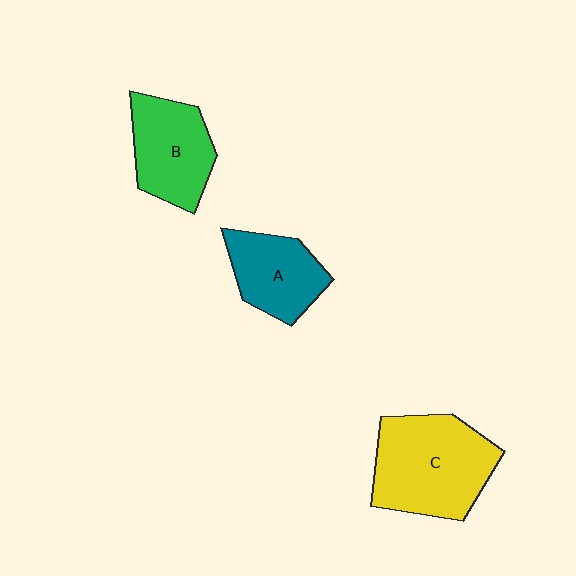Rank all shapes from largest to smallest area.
From largest to smallest: C (yellow), B (green), A (teal).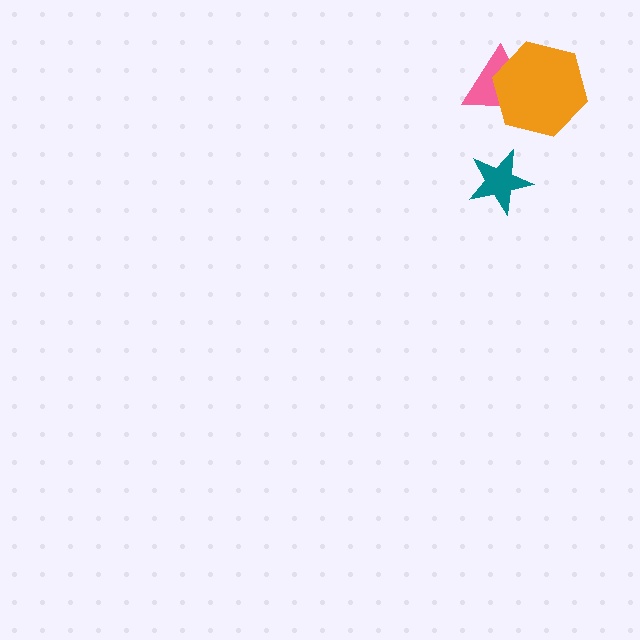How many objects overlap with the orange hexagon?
1 object overlaps with the orange hexagon.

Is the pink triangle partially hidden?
Yes, it is partially covered by another shape.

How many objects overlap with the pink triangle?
1 object overlaps with the pink triangle.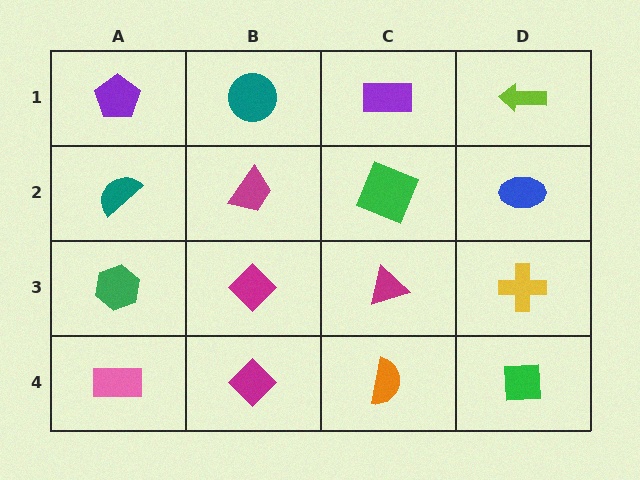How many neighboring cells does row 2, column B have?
4.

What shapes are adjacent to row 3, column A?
A teal semicircle (row 2, column A), a pink rectangle (row 4, column A), a magenta diamond (row 3, column B).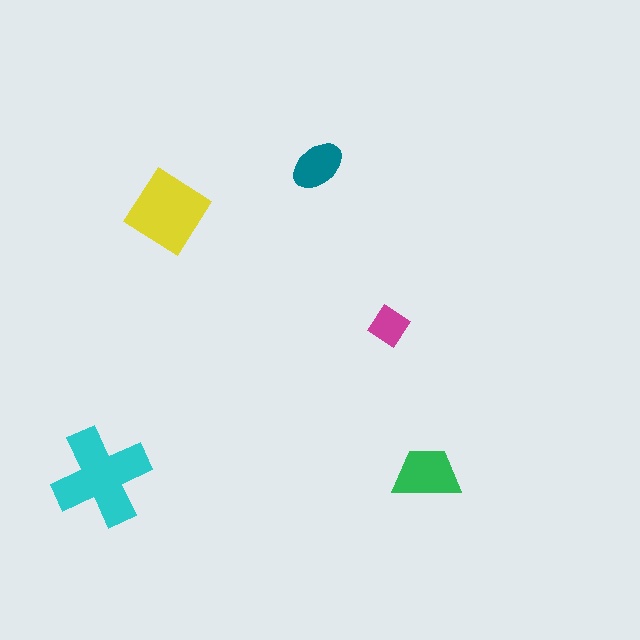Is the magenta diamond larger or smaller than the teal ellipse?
Smaller.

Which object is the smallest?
The magenta diamond.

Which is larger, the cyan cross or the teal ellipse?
The cyan cross.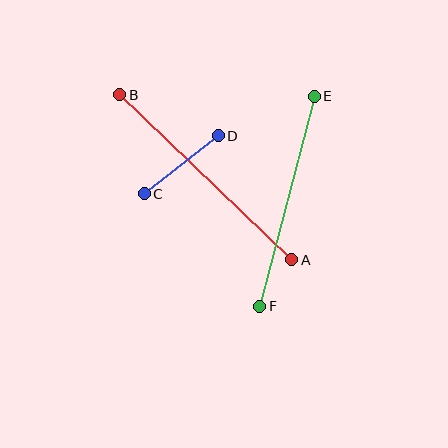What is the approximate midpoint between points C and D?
The midpoint is at approximately (181, 165) pixels.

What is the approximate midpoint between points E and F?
The midpoint is at approximately (287, 201) pixels.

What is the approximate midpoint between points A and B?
The midpoint is at approximately (206, 177) pixels.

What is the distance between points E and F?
The distance is approximately 217 pixels.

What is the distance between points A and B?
The distance is approximately 239 pixels.